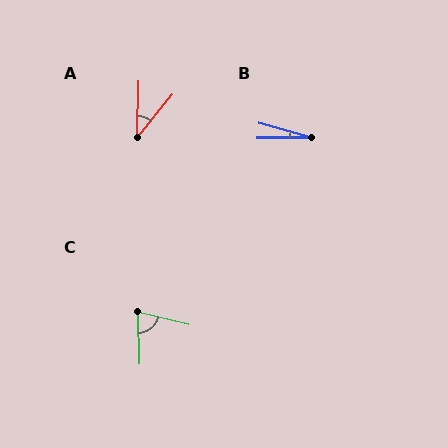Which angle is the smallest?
B, at approximately 16 degrees.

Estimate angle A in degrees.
Approximately 37 degrees.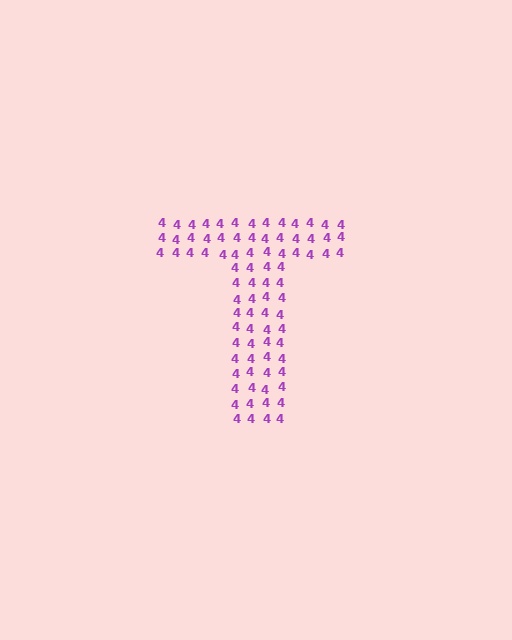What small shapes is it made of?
It is made of small digit 4's.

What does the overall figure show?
The overall figure shows the letter T.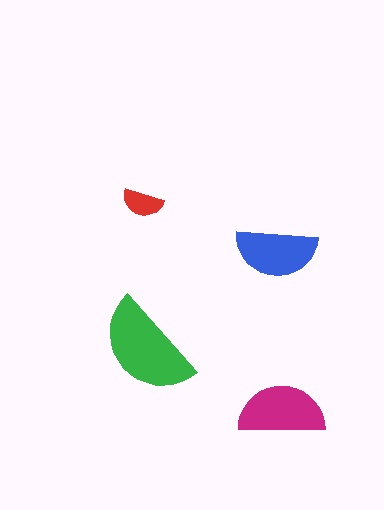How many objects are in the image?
There are 4 objects in the image.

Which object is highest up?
The red semicircle is topmost.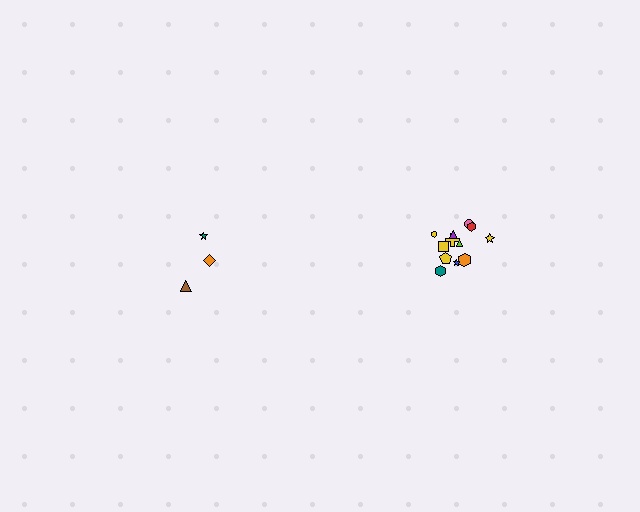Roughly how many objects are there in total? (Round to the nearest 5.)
Roughly 15 objects in total.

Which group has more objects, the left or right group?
The right group.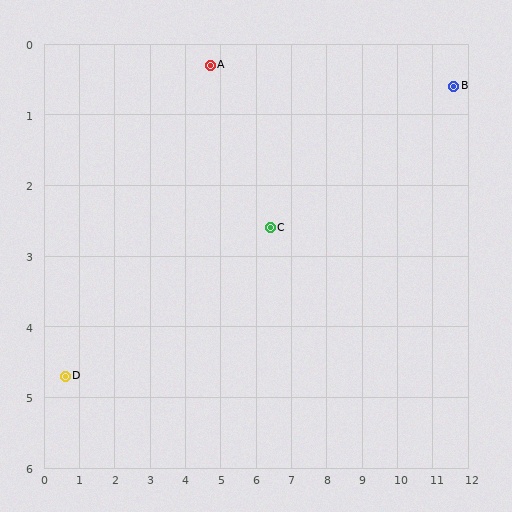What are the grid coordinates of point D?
Point D is at approximately (0.6, 4.7).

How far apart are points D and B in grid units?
Points D and B are about 11.7 grid units apart.